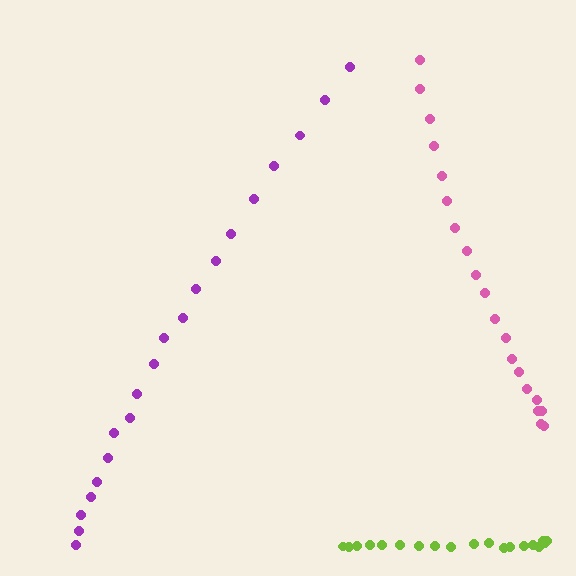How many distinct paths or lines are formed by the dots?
There are 3 distinct paths.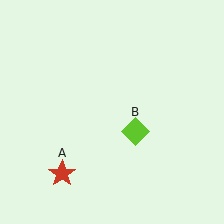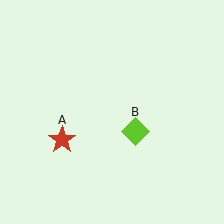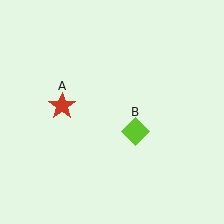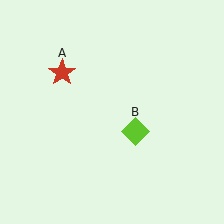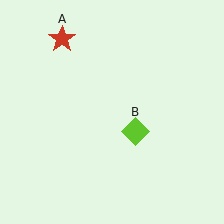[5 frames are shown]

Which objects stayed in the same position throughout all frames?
Lime diamond (object B) remained stationary.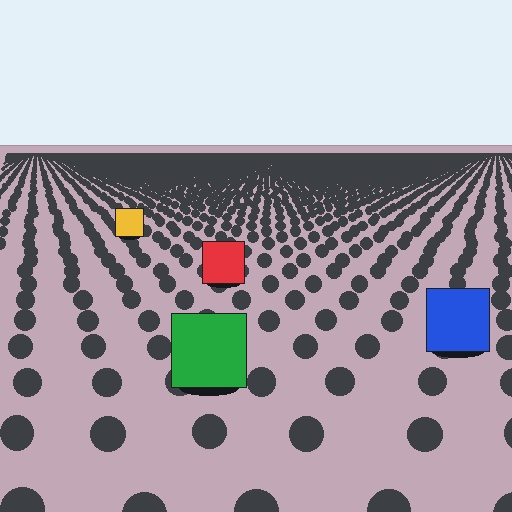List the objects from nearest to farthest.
From nearest to farthest: the green square, the blue square, the red square, the yellow square.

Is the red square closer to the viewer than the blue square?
No. The blue square is closer — you can tell from the texture gradient: the ground texture is coarser near it.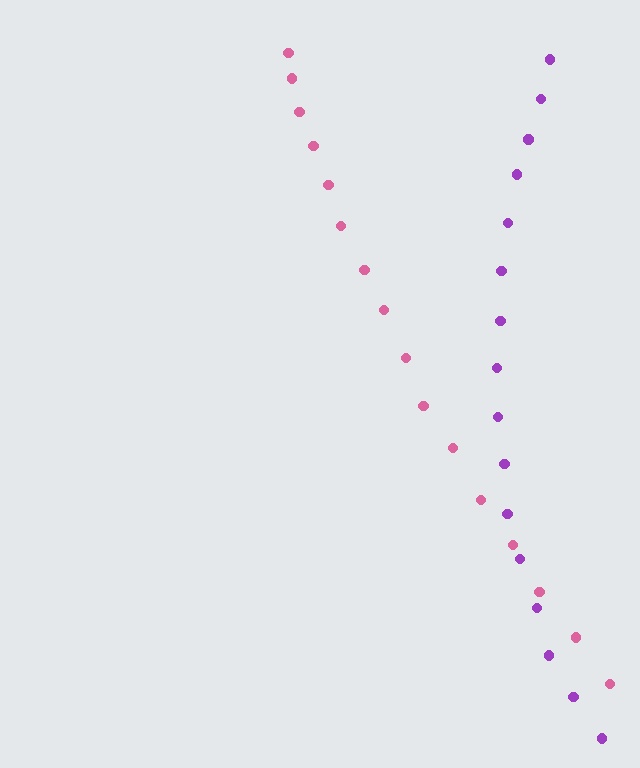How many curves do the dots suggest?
There are 2 distinct paths.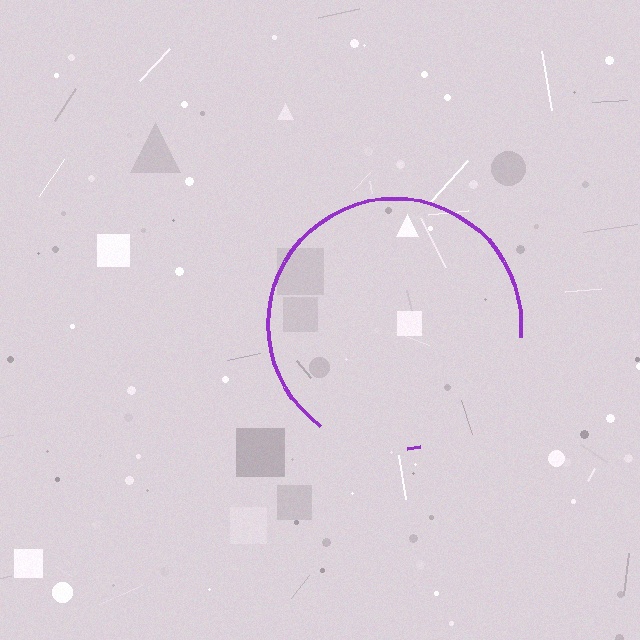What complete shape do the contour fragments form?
The contour fragments form a circle.